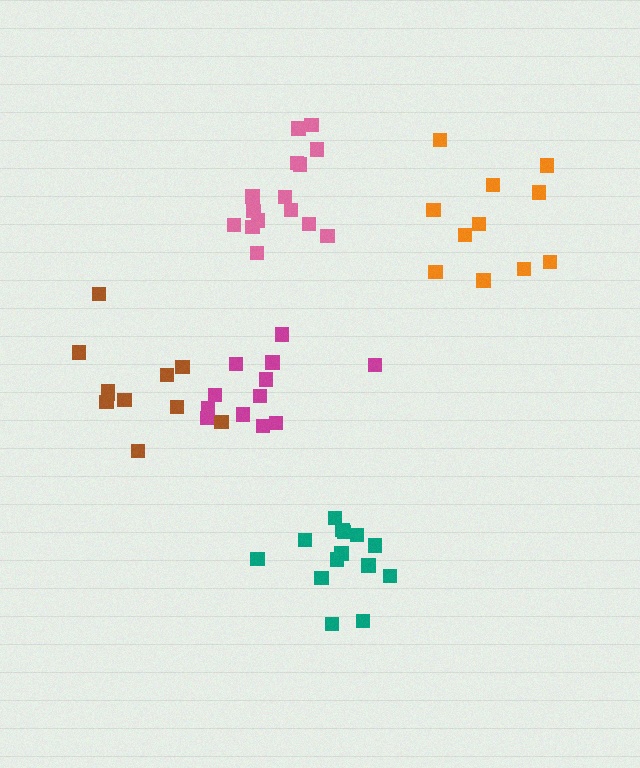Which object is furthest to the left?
The brown cluster is leftmost.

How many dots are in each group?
Group 1: 11 dots, Group 2: 14 dots, Group 3: 11 dots, Group 4: 12 dots, Group 5: 15 dots (63 total).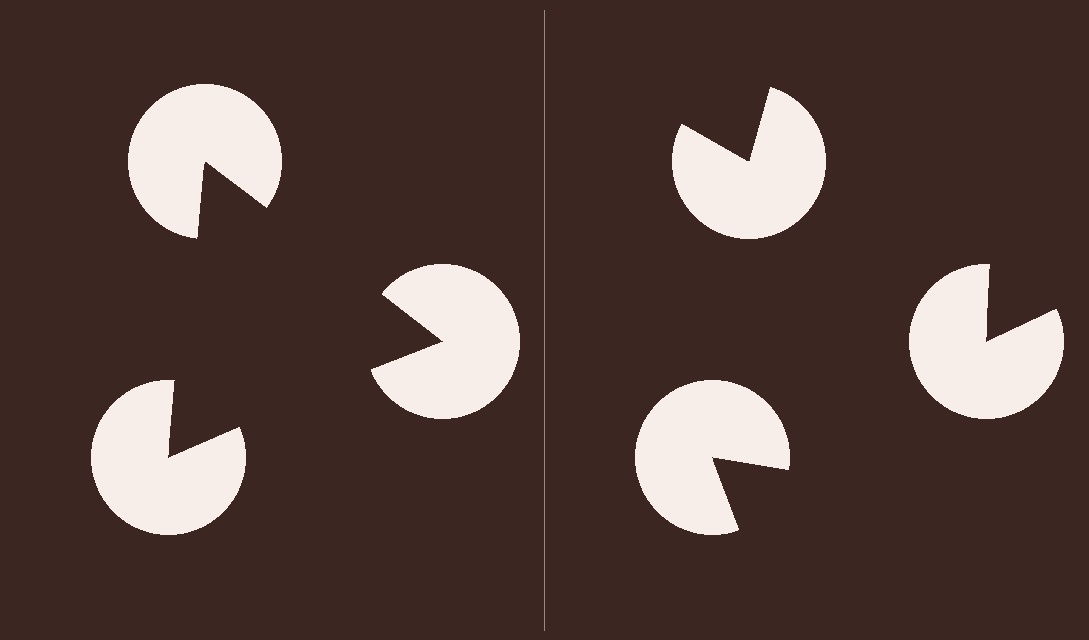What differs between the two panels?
The pac-man discs are positioned identically on both sides; only the wedge orientations differ. On the left they align to a triangle; on the right they are misaligned.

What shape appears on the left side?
An illusory triangle.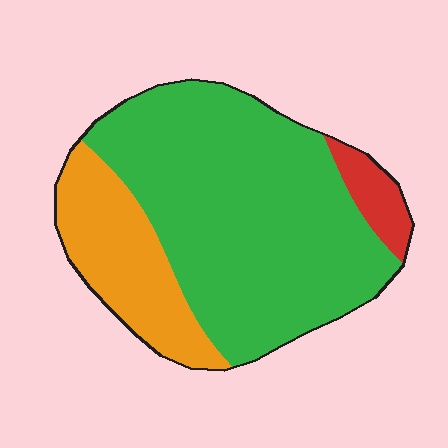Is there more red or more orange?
Orange.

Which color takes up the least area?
Red, at roughly 5%.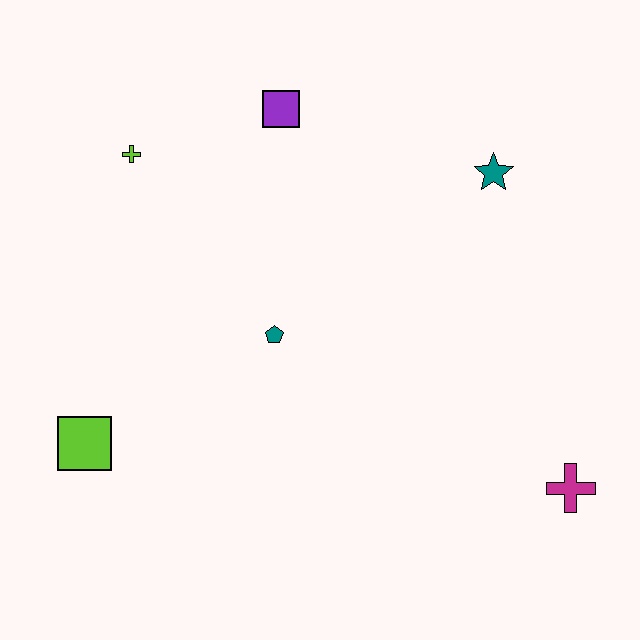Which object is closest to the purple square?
The lime cross is closest to the purple square.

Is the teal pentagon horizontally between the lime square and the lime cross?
No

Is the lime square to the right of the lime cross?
No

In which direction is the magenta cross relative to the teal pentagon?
The magenta cross is to the right of the teal pentagon.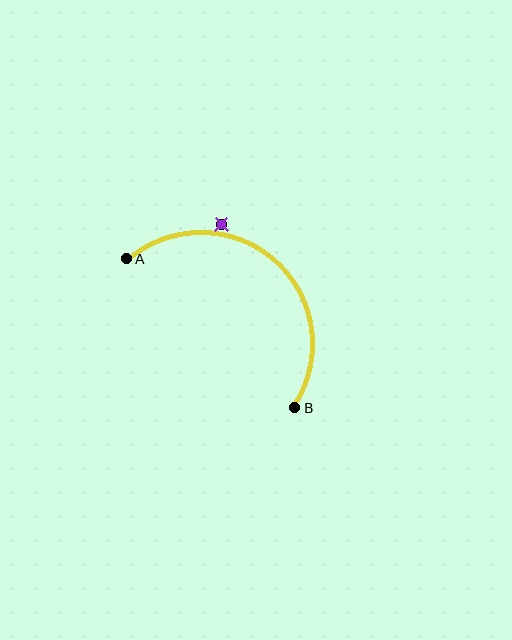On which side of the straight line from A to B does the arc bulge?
The arc bulges above and to the right of the straight line connecting A and B.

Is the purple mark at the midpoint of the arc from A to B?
No — the purple mark does not lie on the arc at all. It sits slightly outside the curve.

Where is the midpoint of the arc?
The arc midpoint is the point on the curve farthest from the straight line joining A and B. It sits above and to the right of that line.